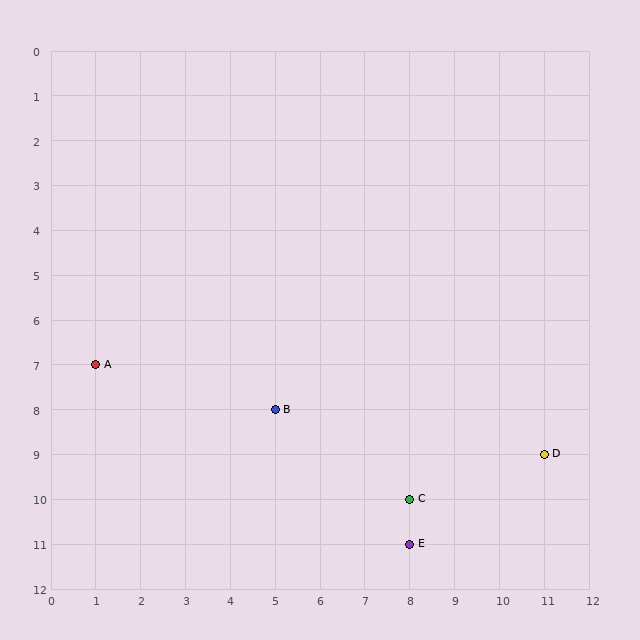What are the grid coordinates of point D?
Point D is at grid coordinates (11, 9).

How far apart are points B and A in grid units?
Points B and A are 4 columns and 1 row apart (about 4.1 grid units diagonally).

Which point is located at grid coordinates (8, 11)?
Point E is at (8, 11).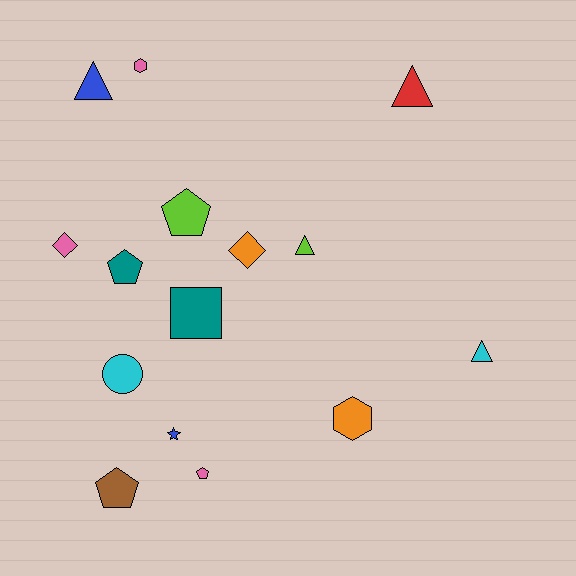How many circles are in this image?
There is 1 circle.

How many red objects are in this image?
There is 1 red object.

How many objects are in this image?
There are 15 objects.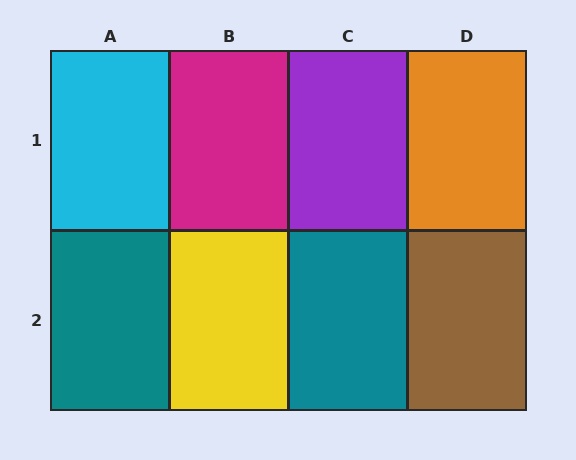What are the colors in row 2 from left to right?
Teal, yellow, teal, brown.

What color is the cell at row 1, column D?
Orange.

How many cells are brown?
1 cell is brown.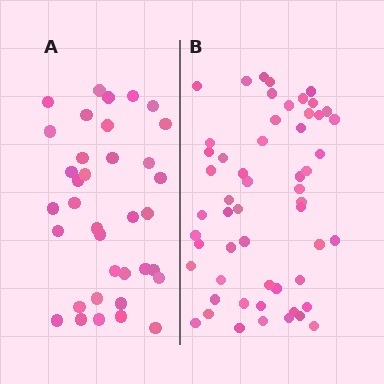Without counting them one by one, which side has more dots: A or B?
Region B (the right region) has more dots.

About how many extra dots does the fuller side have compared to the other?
Region B has approximately 20 more dots than region A.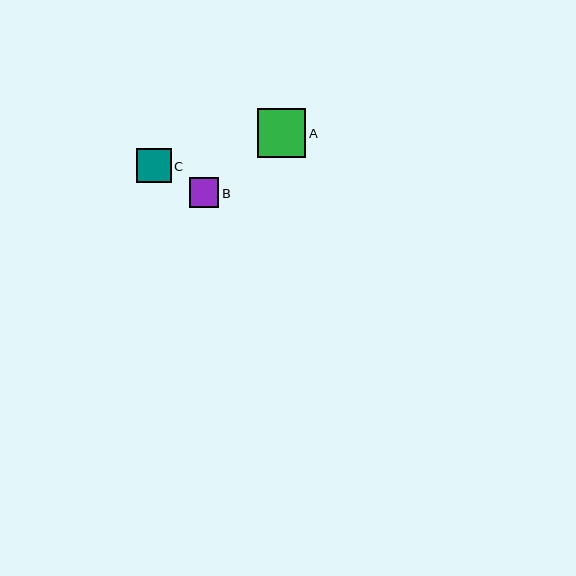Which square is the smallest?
Square B is the smallest with a size of approximately 30 pixels.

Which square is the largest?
Square A is the largest with a size of approximately 48 pixels.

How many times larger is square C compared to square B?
Square C is approximately 1.2 times the size of square B.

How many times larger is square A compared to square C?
Square A is approximately 1.4 times the size of square C.